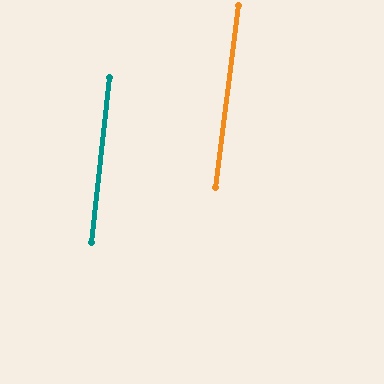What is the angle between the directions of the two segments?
Approximately 1 degree.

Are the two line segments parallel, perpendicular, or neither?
Parallel — their directions differ by only 1.4°.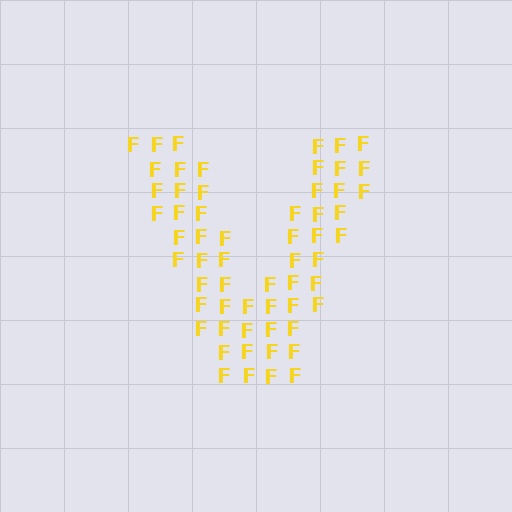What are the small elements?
The small elements are letter F's.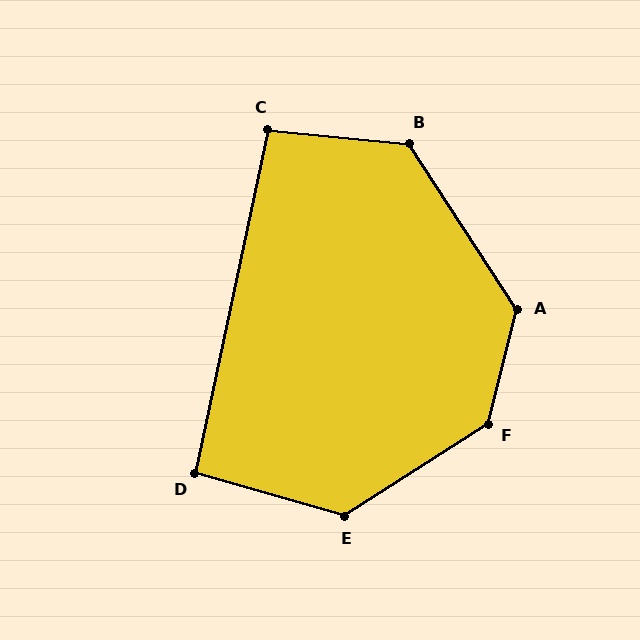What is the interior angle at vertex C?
Approximately 96 degrees (obtuse).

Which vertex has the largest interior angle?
F, at approximately 137 degrees.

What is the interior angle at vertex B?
Approximately 129 degrees (obtuse).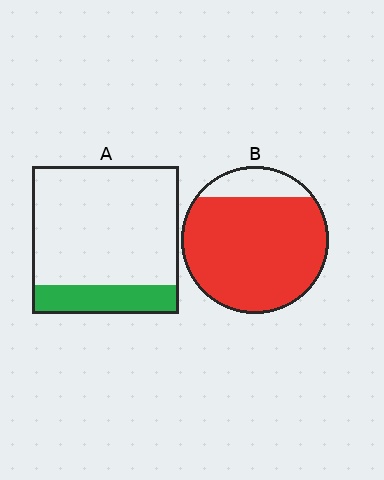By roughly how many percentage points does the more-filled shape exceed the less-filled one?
By roughly 65 percentage points (B over A).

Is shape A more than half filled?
No.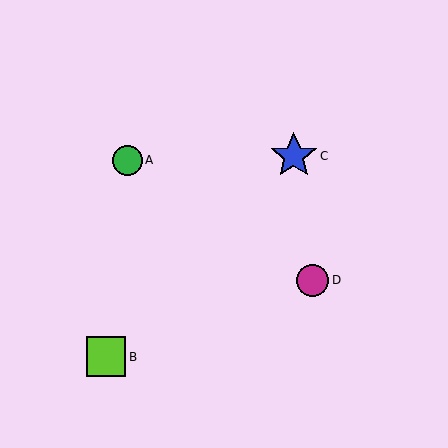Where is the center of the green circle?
The center of the green circle is at (127, 160).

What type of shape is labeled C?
Shape C is a blue star.